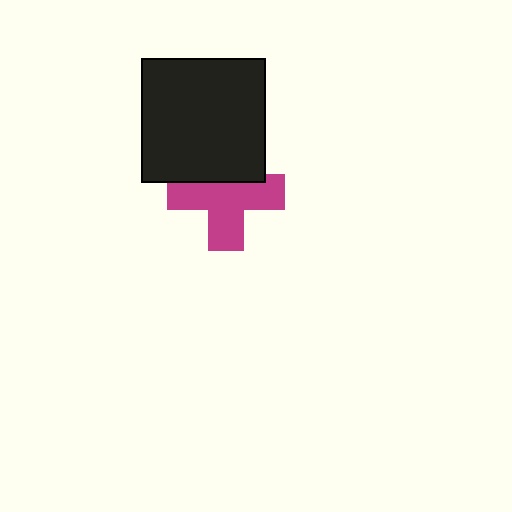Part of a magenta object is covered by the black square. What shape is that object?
It is a cross.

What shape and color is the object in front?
The object in front is a black square.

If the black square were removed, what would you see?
You would see the complete magenta cross.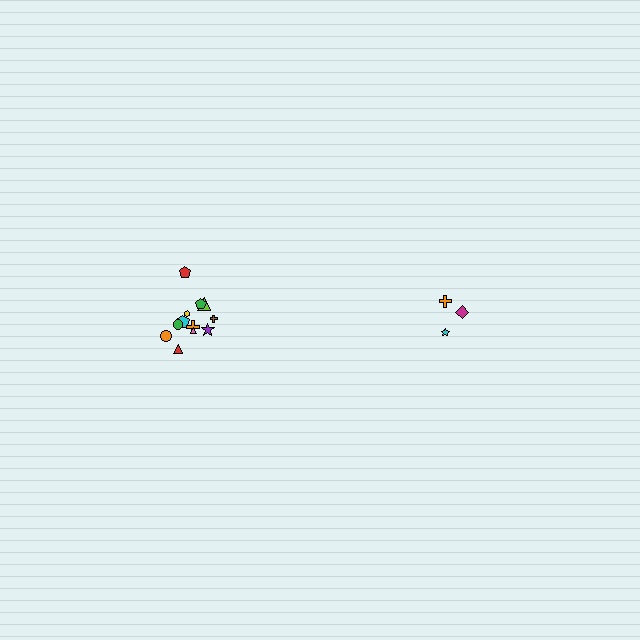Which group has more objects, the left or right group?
The left group.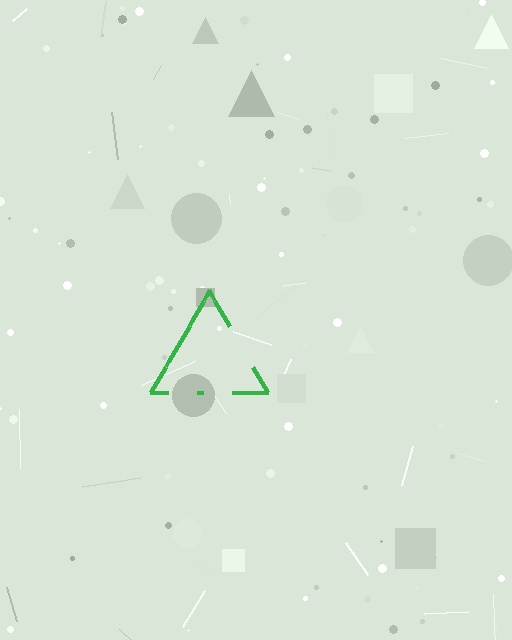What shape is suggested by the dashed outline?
The dashed outline suggests a triangle.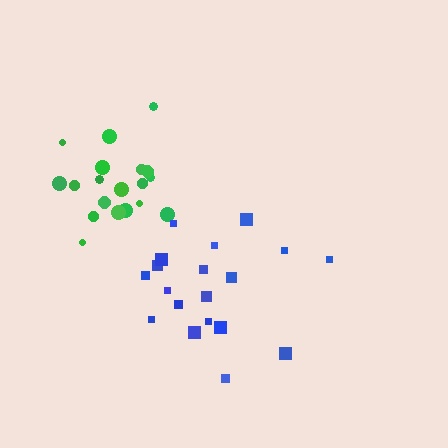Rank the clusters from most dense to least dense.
green, blue.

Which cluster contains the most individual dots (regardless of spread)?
Green (19).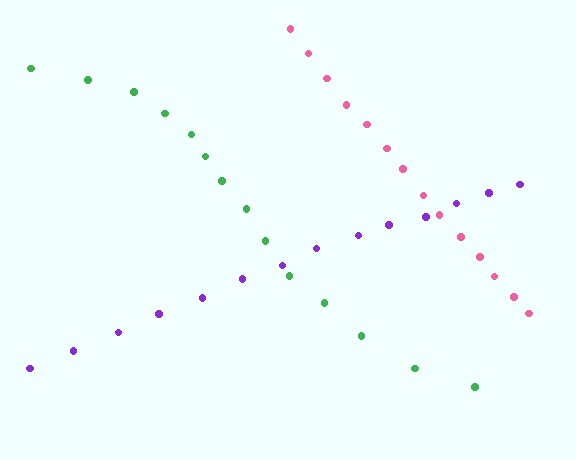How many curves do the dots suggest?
There are 3 distinct paths.